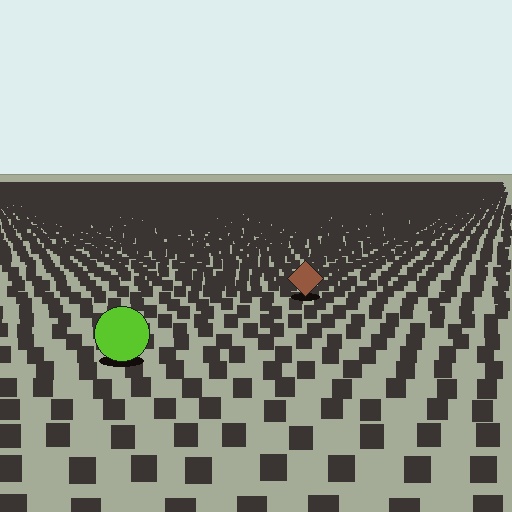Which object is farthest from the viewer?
The brown diamond is farthest from the viewer. It appears smaller and the ground texture around it is denser.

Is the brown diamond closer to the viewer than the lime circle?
No. The lime circle is closer — you can tell from the texture gradient: the ground texture is coarser near it.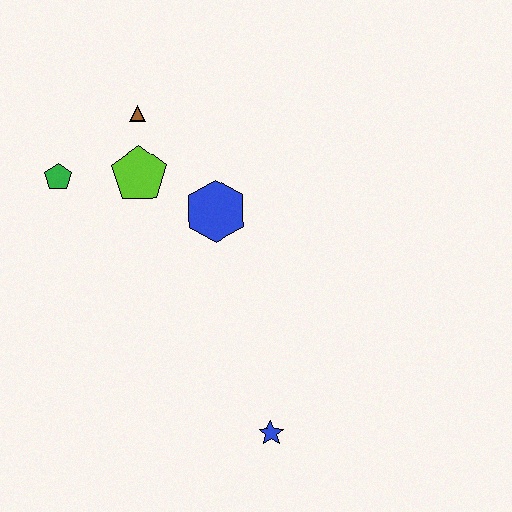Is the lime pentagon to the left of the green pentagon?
No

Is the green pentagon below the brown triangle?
Yes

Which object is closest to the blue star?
The blue hexagon is closest to the blue star.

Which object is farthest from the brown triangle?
The blue star is farthest from the brown triangle.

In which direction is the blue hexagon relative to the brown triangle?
The blue hexagon is below the brown triangle.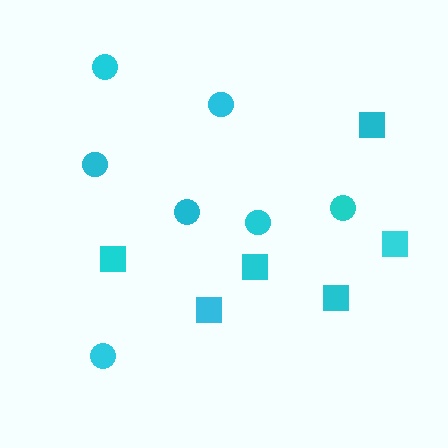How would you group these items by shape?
There are 2 groups: one group of circles (7) and one group of squares (6).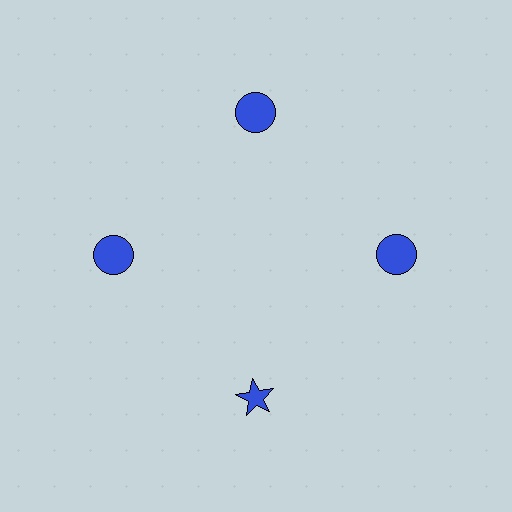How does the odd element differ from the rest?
It has a different shape: star instead of circle.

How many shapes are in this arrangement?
There are 4 shapes arranged in a ring pattern.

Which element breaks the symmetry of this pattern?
The blue star at roughly the 6 o'clock position breaks the symmetry. All other shapes are blue circles.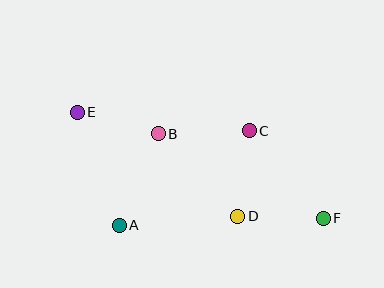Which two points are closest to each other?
Points B and E are closest to each other.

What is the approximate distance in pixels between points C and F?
The distance between C and F is approximately 114 pixels.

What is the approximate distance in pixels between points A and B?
The distance between A and B is approximately 99 pixels.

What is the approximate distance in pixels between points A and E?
The distance between A and E is approximately 121 pixels.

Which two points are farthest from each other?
Points E and F are farthest from each other.